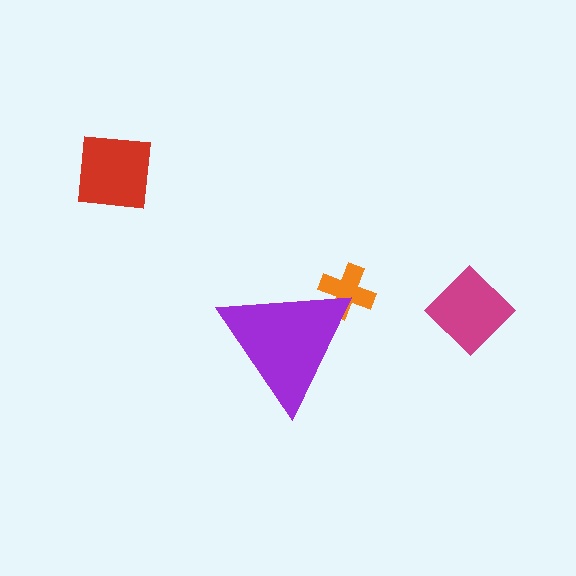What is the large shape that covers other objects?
A purple triangle.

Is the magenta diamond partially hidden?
No, the magenta diamond is fully visible.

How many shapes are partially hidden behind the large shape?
1 shape is partially hidden.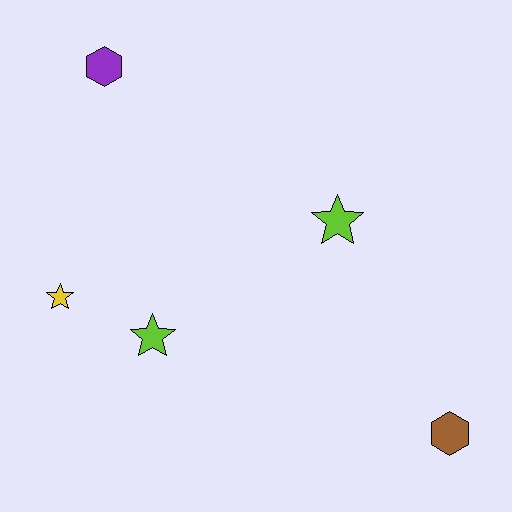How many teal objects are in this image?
There are no teal objects.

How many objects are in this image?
There are 5 objects.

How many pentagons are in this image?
There are no pentagons.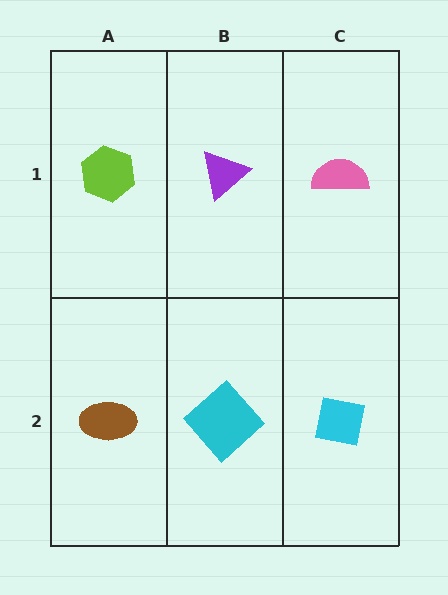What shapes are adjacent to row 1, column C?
A cyan square (row 2, column C), a purple triangle (row 1, column B).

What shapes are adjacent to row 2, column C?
A pink semicircle (row 1, column C), a cyan diamond (row 2, column B).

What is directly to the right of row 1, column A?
A purple triangle.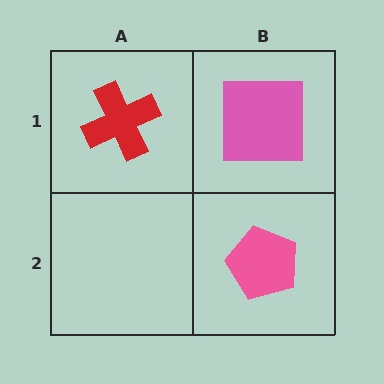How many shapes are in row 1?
2 shapes.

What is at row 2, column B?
A pink pentagon.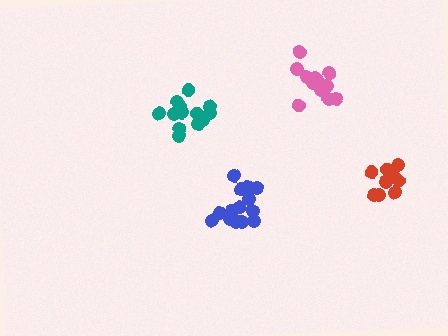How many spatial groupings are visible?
There are 4 spatial groupings.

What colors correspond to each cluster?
The clusters are colored: blue, teal, pink, red.